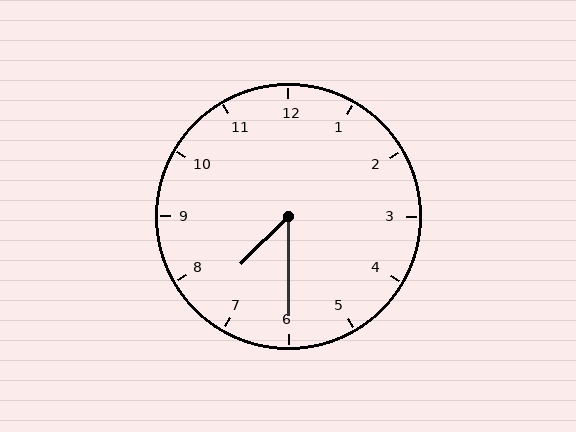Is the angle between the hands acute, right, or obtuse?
It is acute.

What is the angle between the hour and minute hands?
Approximately 45 degrees.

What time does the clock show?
7:30.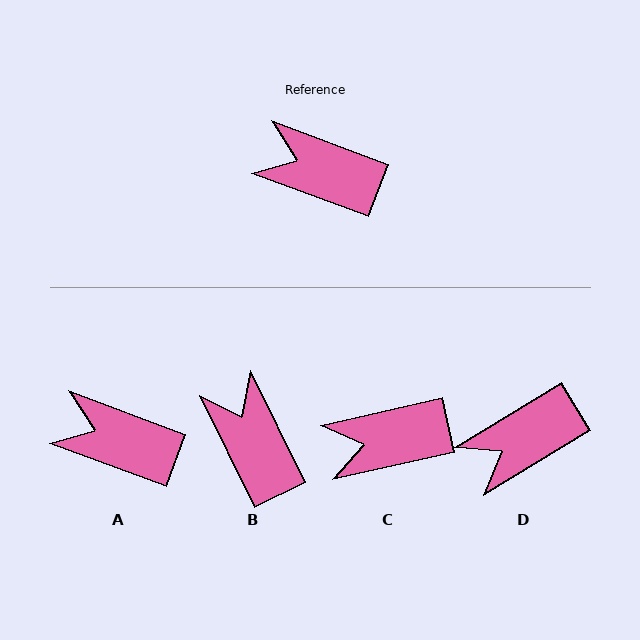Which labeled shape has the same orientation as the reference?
A.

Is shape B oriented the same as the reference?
No, it is off by about 43 degrees.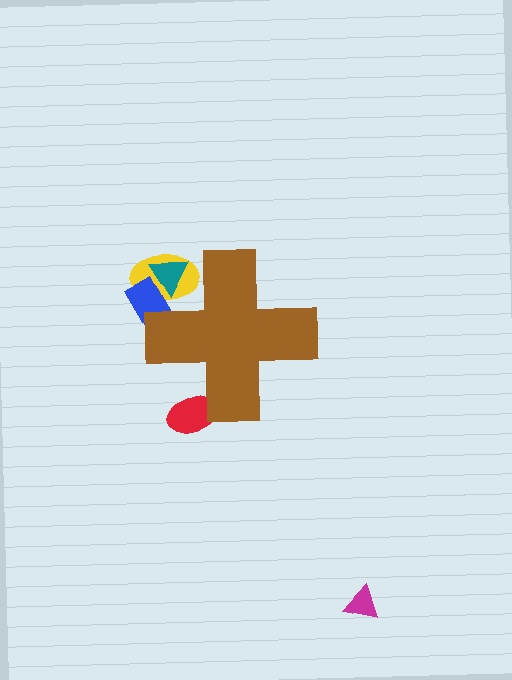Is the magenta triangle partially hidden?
No, the magenta triangle is fully visible.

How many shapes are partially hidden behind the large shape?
4 shapes are partially hidden.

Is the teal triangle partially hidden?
Yes, the teal triangle is partially hidden behind the brown cross.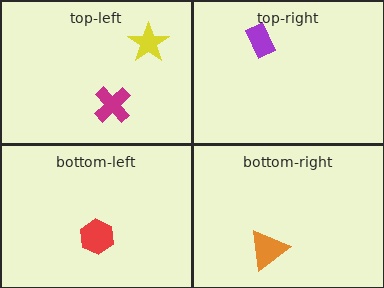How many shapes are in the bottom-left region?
1.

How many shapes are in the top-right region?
1.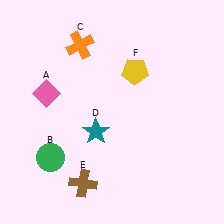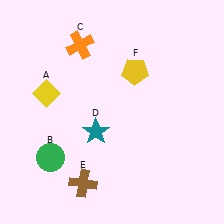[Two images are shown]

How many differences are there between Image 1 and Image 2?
There is 1 difference between the two images.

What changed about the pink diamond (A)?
In Image 1, A is pink. In Image 2, it changed to yellow.